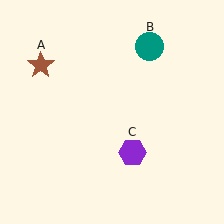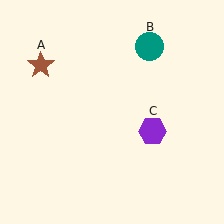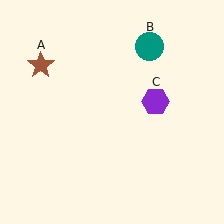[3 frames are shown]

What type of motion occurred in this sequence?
The purple hexagon (object C) rotated counterclockwise around the center of the scene.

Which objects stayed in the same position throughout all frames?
Brown star (object A) and teal circle (object B) remained stationary.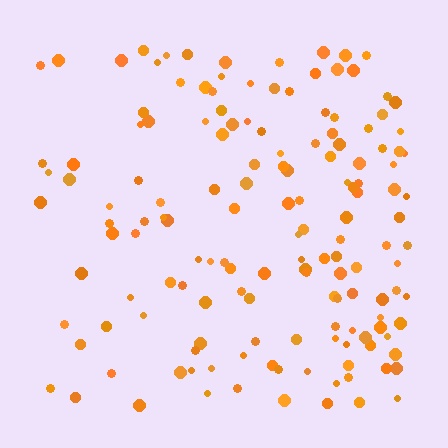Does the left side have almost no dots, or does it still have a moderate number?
Still a moderate number, just noticeably fewer than the right.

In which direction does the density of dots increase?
From left to right, with the right side densest.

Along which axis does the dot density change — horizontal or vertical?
Horizontal.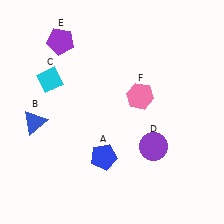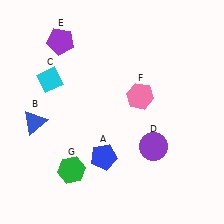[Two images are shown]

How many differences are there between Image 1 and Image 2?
There is 1 difference between the two images.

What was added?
A green hexagon (G) was added in Image 2.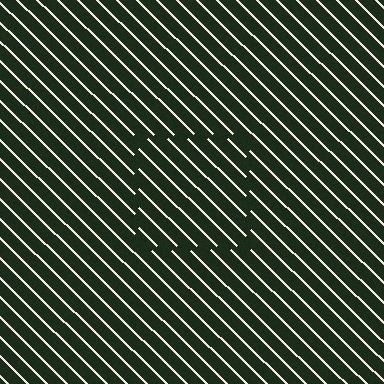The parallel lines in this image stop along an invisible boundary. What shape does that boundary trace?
An illusory square. The interior of the shape contains the same grating, shifted by half a period — the contour is defined by the phase discontinuity where line-ends from the inner and outer gratings abut.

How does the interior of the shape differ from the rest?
The interior of the shape contains the same grating, shifted by half a period — the contour is defined by the phase discontinuity where line-ends from the inner and outer gratings abut.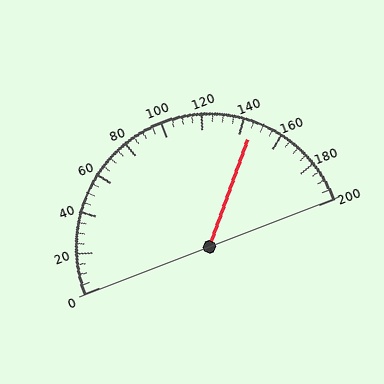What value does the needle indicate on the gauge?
The needle indicates approximately 145.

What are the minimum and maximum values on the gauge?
The gauge ranges from 0 to 200.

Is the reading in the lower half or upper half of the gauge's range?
The reading is in the upper half of the range (0 to 200).